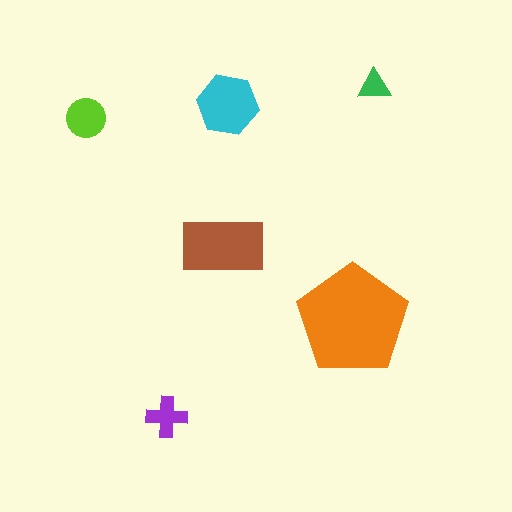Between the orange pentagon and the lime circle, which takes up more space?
The orange pentagon.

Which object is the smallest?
The green triangle.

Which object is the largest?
The orange pentagon.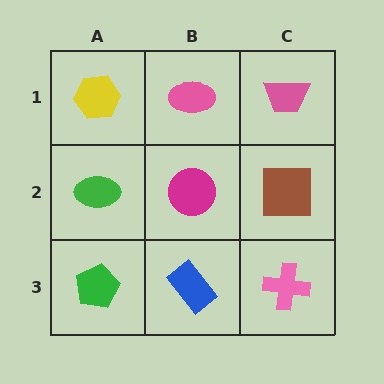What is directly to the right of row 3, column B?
A pink cross.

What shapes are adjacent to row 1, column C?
A brown square (row 2, column C), a pink ellipse (row 1, column B).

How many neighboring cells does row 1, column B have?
3.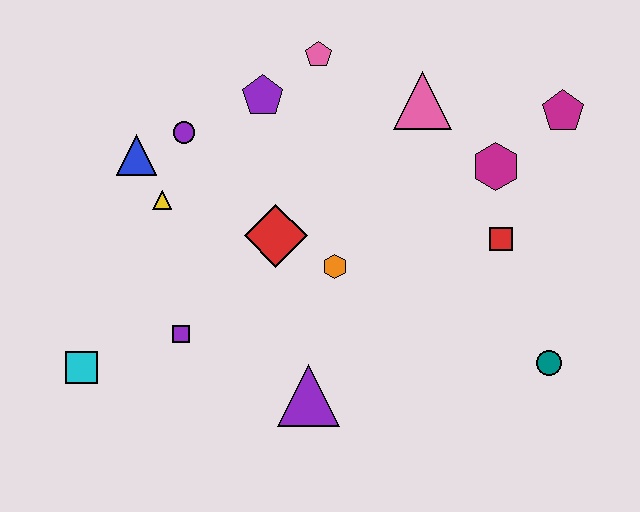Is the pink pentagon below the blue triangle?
No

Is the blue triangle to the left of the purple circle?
Yes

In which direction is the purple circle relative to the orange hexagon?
The purple circle is to the left of the orange hexagon.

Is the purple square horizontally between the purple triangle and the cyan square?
Yes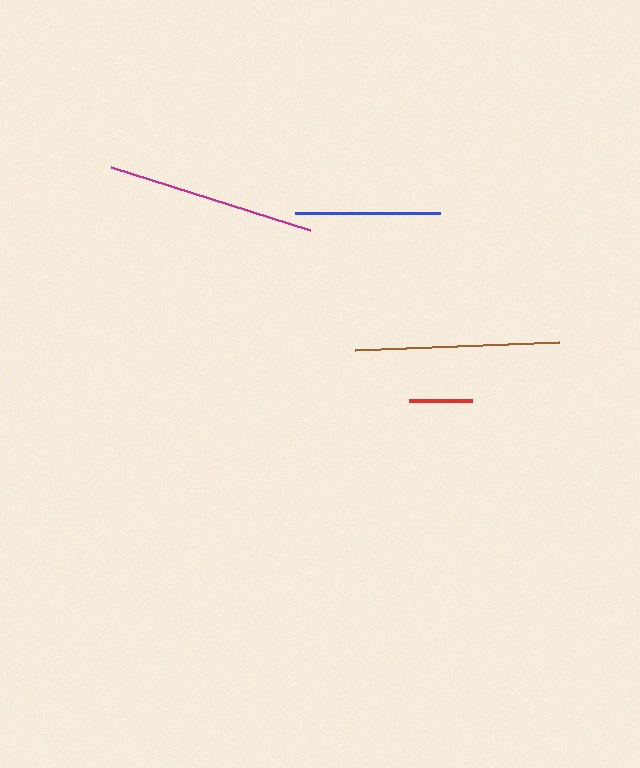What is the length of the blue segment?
The blue segment is approximately 145 pixels long.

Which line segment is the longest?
The magenta line is the longest at approximately 209 pixels.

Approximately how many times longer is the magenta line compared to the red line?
The magenta line is approximately 3.3 times the length of the red line.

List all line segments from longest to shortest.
From longest to shortest: magenta, brown, blue, red.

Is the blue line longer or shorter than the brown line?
The brown line is longer than the blue line.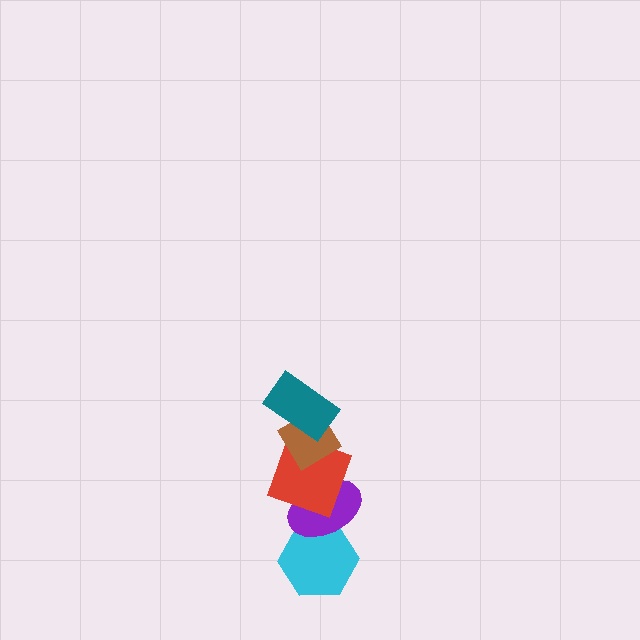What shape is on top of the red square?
The brown diamond is on top of the red square.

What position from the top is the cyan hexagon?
The cyan hexagon is 5th from the top.